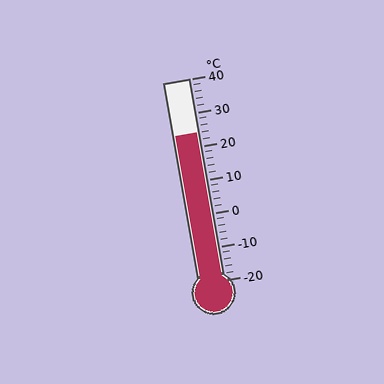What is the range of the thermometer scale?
The thermometer scale ranges from -20°C to 40°C.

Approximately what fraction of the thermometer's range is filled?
The thermometer is filled to approximately 75% of its range.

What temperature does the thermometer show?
The thermometer shows approximately 24°C.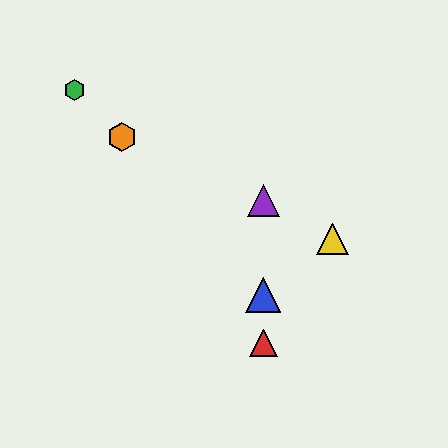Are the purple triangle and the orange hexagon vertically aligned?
No, the purple triangle is at x≈263 and the orange hexagon is at x≈122.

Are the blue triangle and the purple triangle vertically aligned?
Yes, both are at x≈263.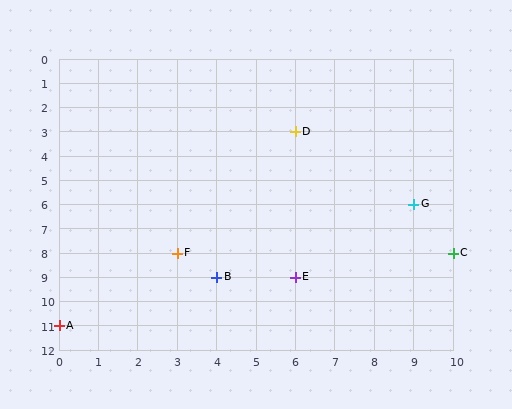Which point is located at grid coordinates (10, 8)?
Point C is at (10, 8).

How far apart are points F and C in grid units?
Points F and C are 7 columns apart.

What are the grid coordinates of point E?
Point E is at grid coordinates (6, 9).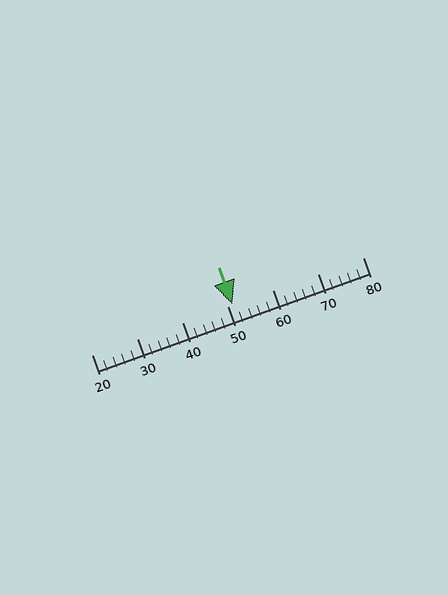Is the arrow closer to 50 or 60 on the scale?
The arrow is closer to 50.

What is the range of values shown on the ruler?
The ruler shows values from 20 to 80.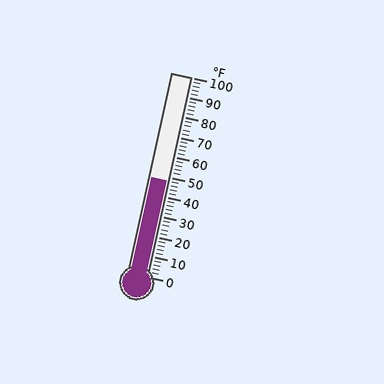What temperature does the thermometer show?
The thermometer shows approximately 48°F.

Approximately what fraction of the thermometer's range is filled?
The thermometer is filled to approximately 50% of its range.